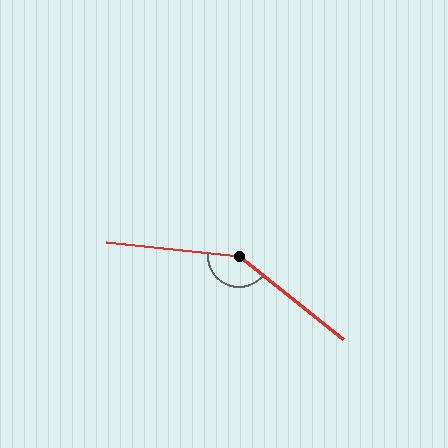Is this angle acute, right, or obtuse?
It is obtuse.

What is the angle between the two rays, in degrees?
Approximately 147 degrees.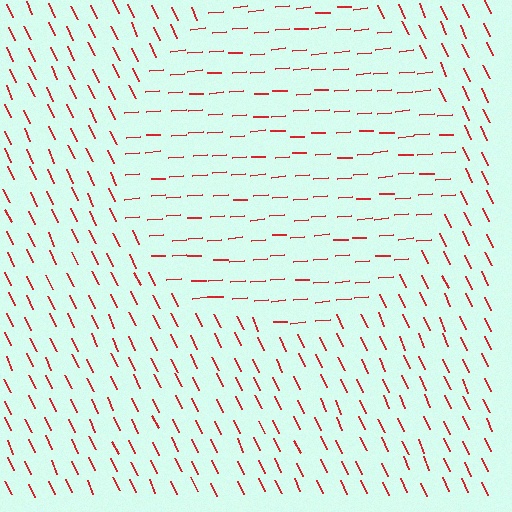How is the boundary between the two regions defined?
The boundary is defined purely by a change in line orientation (approximately 69 degrees difference). All lines are the same color and thickness.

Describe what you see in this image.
The image is filled with small red line segments. A circle region in the image has lines oriented differently from the surrounding lines, creating a visible texture boundary.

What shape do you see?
I see a circle.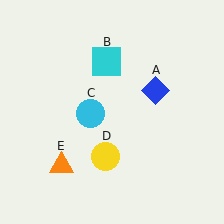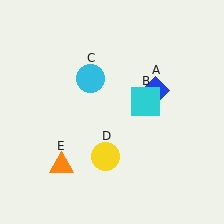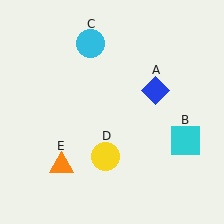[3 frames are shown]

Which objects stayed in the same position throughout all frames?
Blue diamond (object A) and yellow circle (object D) and orange triangle (object E) remained stationary.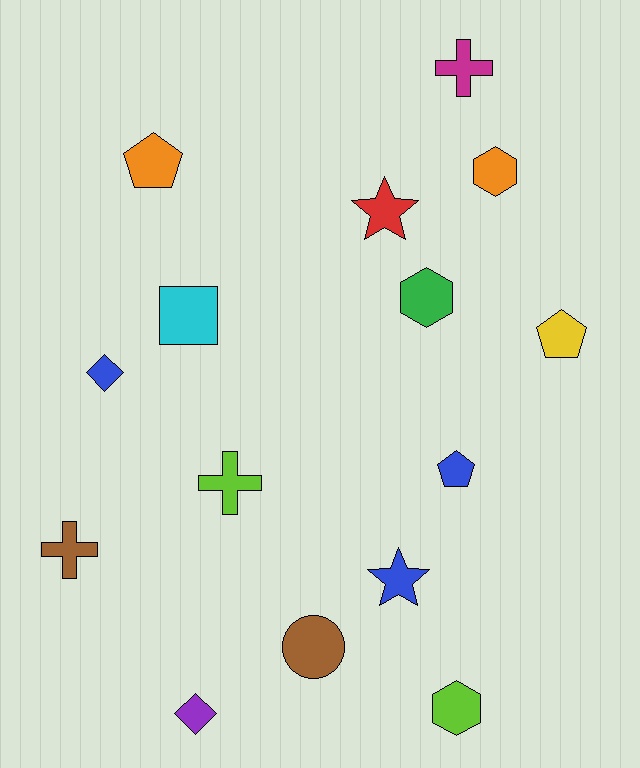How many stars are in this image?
There are 2 stars.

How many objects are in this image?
There are 15 objects.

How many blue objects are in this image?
There are 3 blue objects.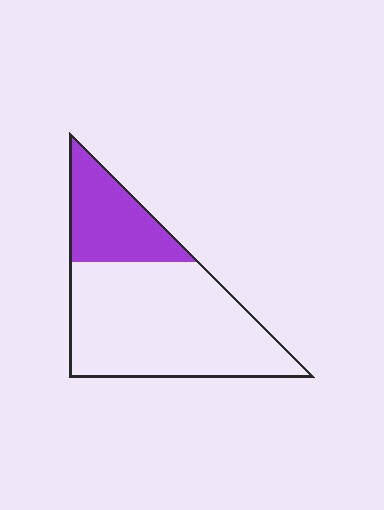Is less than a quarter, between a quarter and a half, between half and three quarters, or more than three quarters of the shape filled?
Between a quarter and a half.